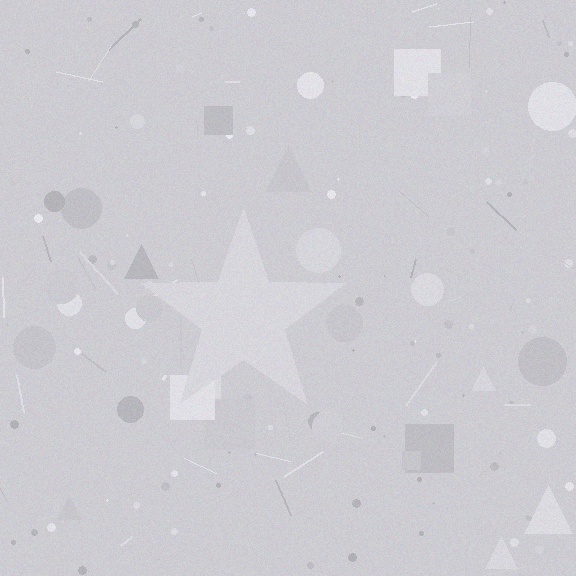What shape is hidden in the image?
A star is hidden in the image.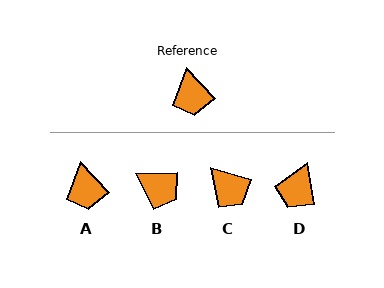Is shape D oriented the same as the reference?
No, it is off by about 34 degrees.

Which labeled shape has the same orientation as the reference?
A.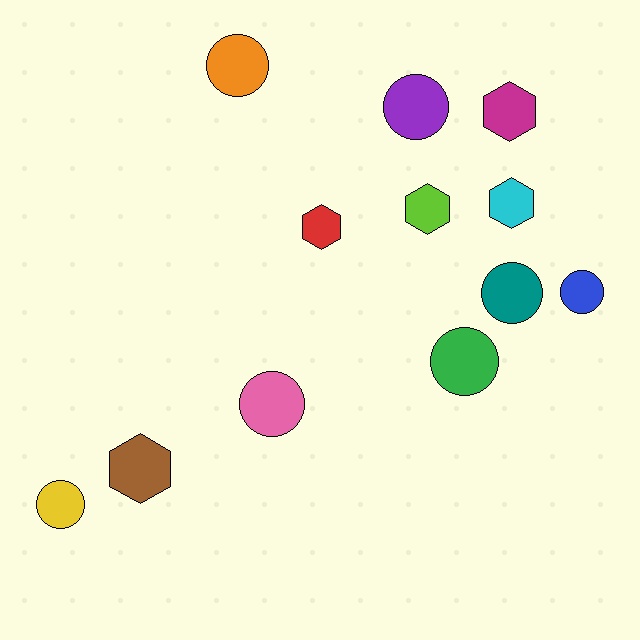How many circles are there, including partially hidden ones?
There are 7 circles.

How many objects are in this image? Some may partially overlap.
There are 12 objects.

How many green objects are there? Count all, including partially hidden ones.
There is 1 green object.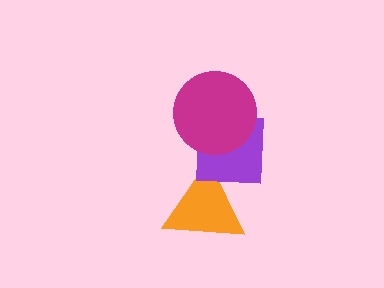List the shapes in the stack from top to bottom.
From top to bottom: the magenta circle, the purple square, the orange triangle.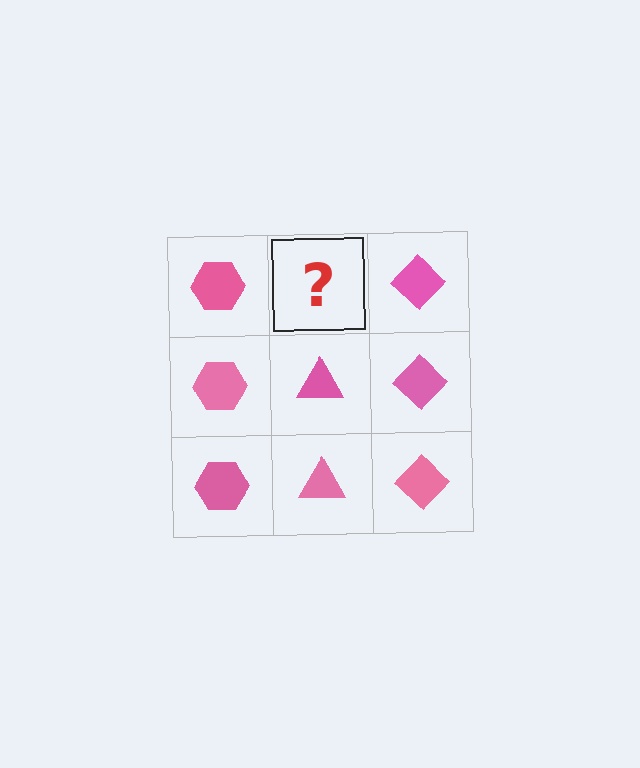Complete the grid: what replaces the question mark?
The question mark should be replaced with a pink triangle.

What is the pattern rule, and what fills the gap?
The rule is that each column has a consistent shape. The gap should be filled with a pink triangle.